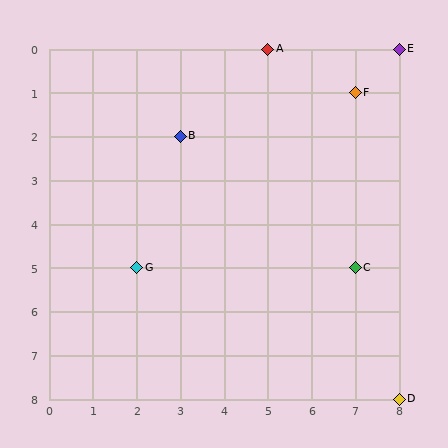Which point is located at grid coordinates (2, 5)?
Point G is at (2, 5).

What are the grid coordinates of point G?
Point G is at grid coordinates (2, 5).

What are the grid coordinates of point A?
Point A is at grid coordinates (5, 0).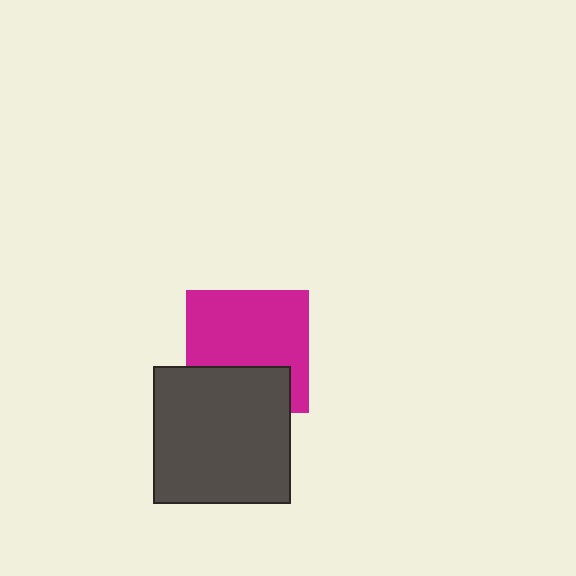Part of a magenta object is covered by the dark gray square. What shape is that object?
It is a square.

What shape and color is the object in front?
The object in front is a dark gray square.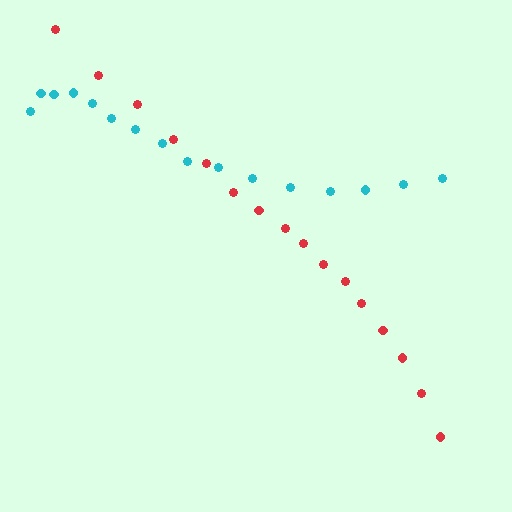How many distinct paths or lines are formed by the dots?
There are 2 distinct paths.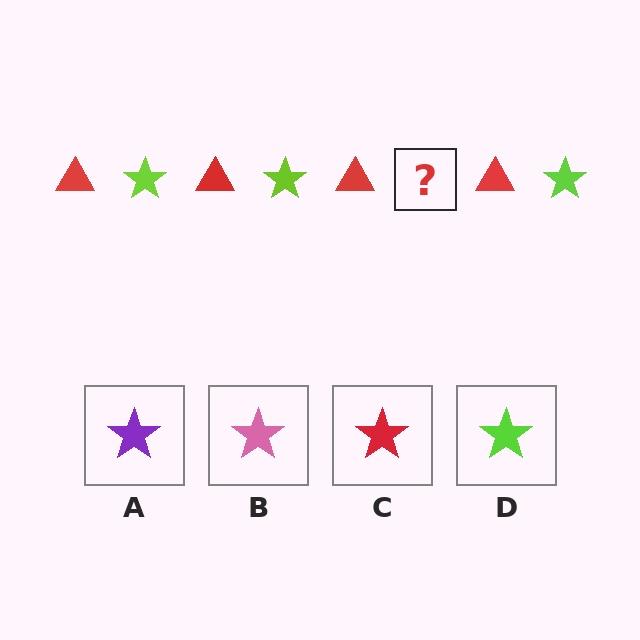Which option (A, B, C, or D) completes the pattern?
D.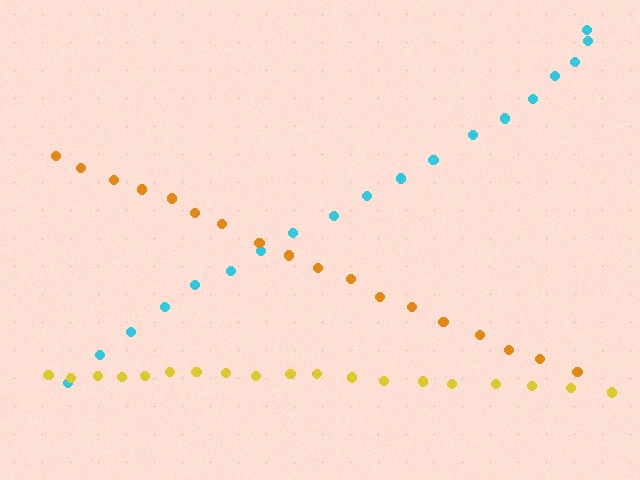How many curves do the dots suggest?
There are 3 distinct paths.